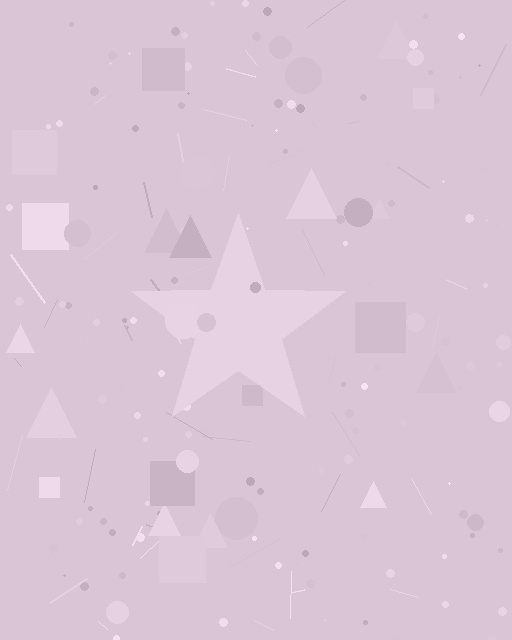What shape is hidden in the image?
A star is hidden in the image.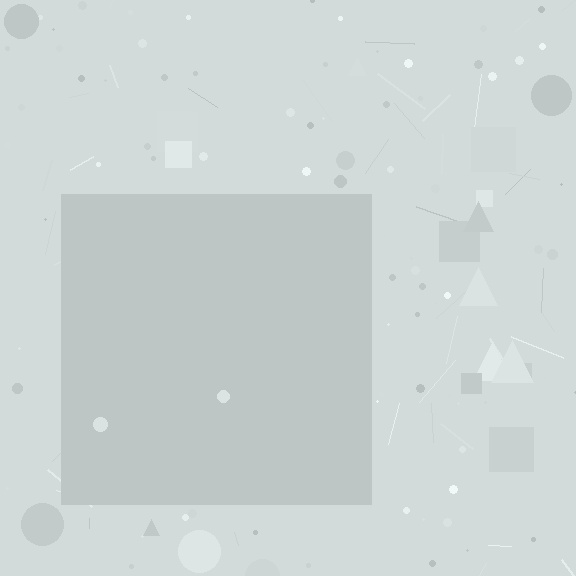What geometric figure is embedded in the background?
A square is embedded in the background.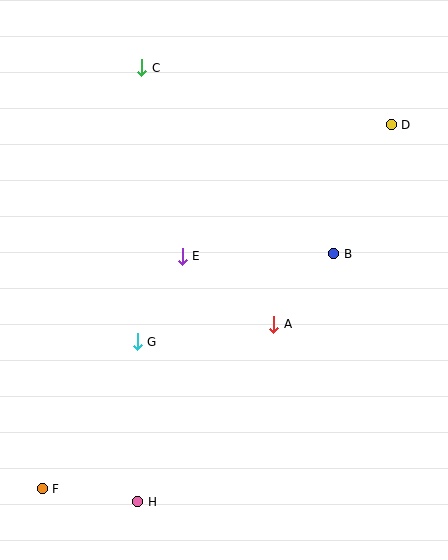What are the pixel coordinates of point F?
Point F is at (42, 489).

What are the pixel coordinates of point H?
Point H is at (138, 502).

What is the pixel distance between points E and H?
The distance between E and H is 250 pixels.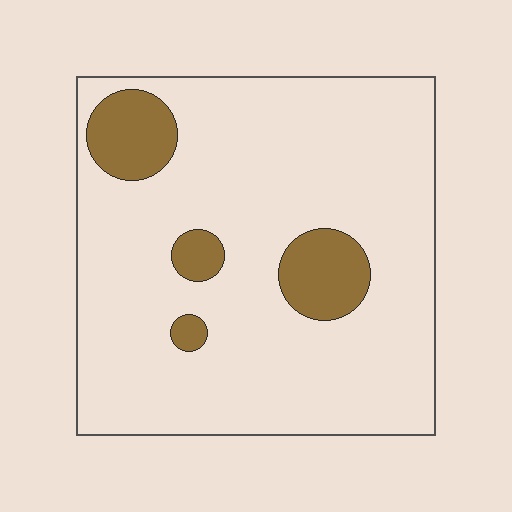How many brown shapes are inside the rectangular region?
4.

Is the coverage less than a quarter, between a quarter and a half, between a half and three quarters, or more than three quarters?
Less than a quarter.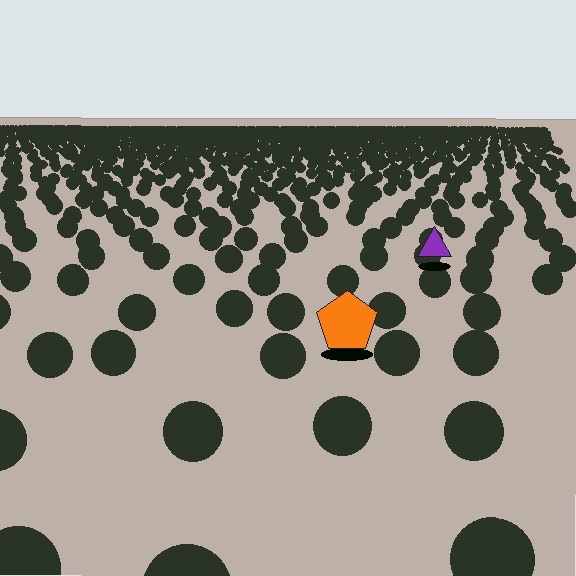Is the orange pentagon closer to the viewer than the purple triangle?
Yes. The orange pentagon is closer — you can tell from the texture gradient: the ground texture is coarser near it.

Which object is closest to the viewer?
The orange pentagon is closest. The texture marks near it are larger and more spread out.